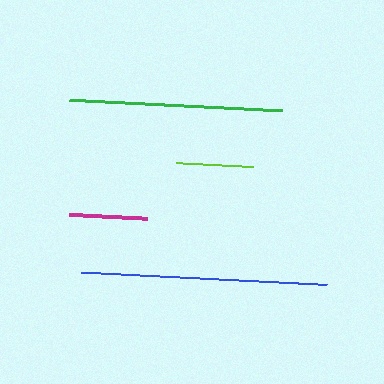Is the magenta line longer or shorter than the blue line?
The blue line is longer than the magenta line.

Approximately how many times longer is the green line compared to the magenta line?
The green line is approximately 2.7 times the length of the magenta line.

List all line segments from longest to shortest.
From longest to shortest: blue, green, magenta, lime.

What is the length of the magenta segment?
The magenta segment is approximately 78 pixels long.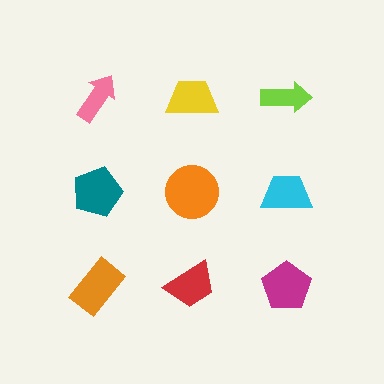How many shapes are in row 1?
3 shapes.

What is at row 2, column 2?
An orange circle.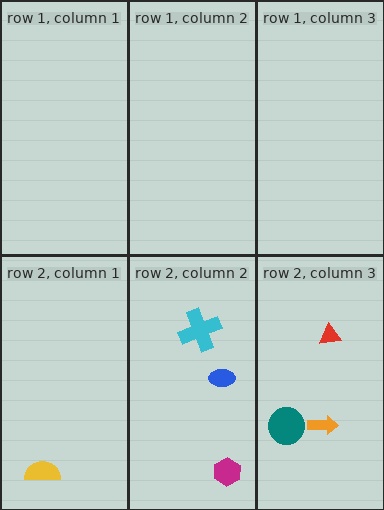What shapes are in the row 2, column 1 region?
The yellow semicircle.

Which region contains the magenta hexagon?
The row 2, column 2 region.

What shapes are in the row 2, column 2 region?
The blue ellipse, the magenta hexagon, the cyan cross.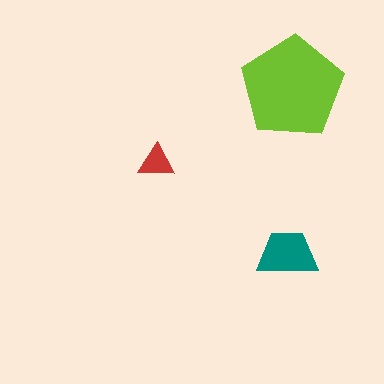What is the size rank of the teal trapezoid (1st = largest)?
2nd.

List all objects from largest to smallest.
The lime pentagon, the teal trapezoid, the red triangle.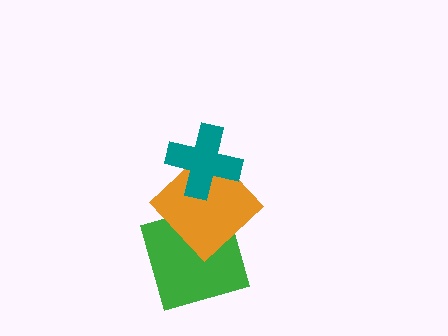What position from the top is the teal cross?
The teal cross is 1st from the top.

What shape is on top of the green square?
The orange diamond is on top of the green square.